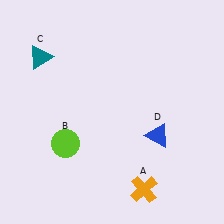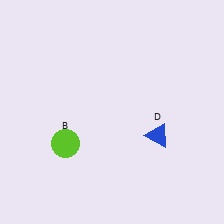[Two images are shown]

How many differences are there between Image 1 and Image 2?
There are 2 differences between the two images.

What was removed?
The teal triangle (C), the orange cross (A) were removed in Image 2.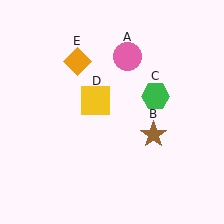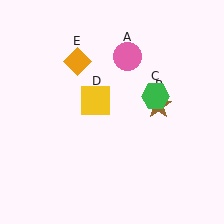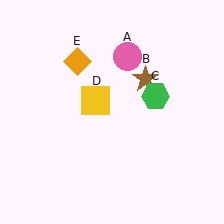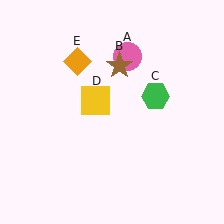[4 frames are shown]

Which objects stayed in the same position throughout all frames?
Pink circle (object A) and green hexagon (object C) and yellow square (object D) and orange diamond (object E) remained stationary.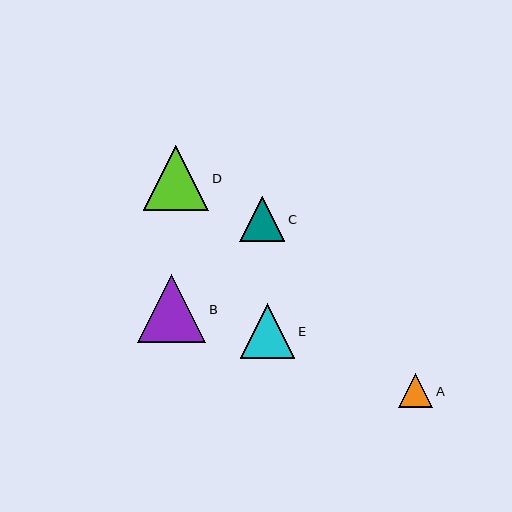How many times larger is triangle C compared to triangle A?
Triangle C is approximately 1.3 times the size of triangle A.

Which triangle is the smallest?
Triangle A is the smallest with a size of approximately 34 pixels.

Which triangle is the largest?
Triangle B is the largest with a size of approximately 68 pixels.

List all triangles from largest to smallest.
From largest to smallest: B, D, E, C, A.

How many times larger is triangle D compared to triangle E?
Triangle D is approximately 1.2 times the size of triangle E.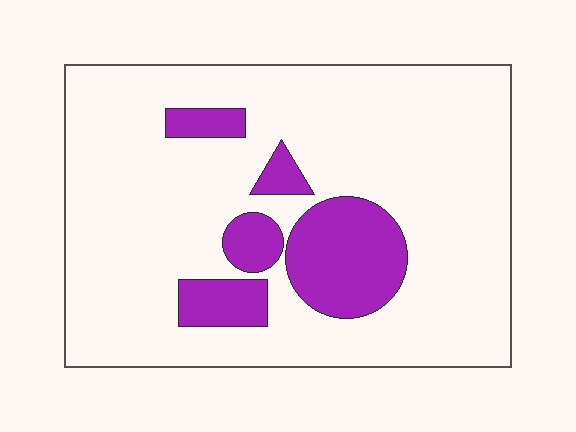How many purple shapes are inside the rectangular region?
5.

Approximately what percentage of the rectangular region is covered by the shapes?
Approximately 15%.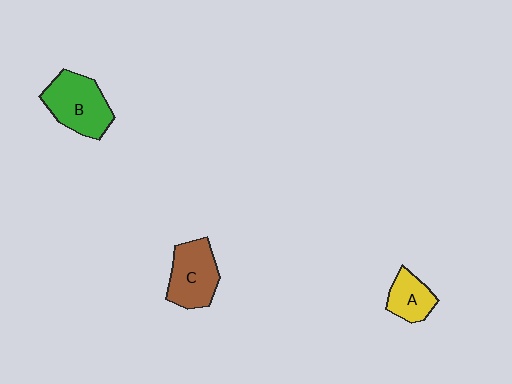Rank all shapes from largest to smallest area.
From largest to smallest: B (green), C (brown), A (yellow).